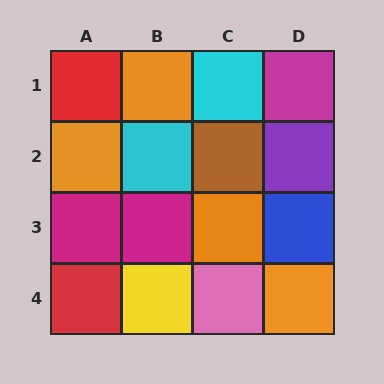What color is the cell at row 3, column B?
Magenta.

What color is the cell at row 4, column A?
Red.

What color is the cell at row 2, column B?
Cyan.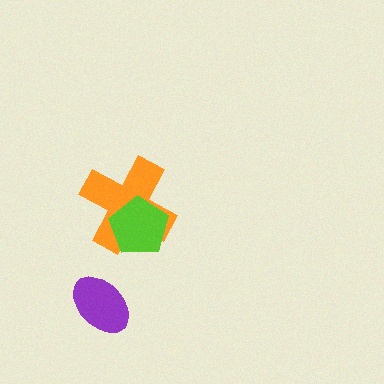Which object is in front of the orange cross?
The lime pentagon is in front of the orange cross.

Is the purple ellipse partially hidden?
No, no other shape covers it.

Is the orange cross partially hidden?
Yes, it is partially covered by another shape.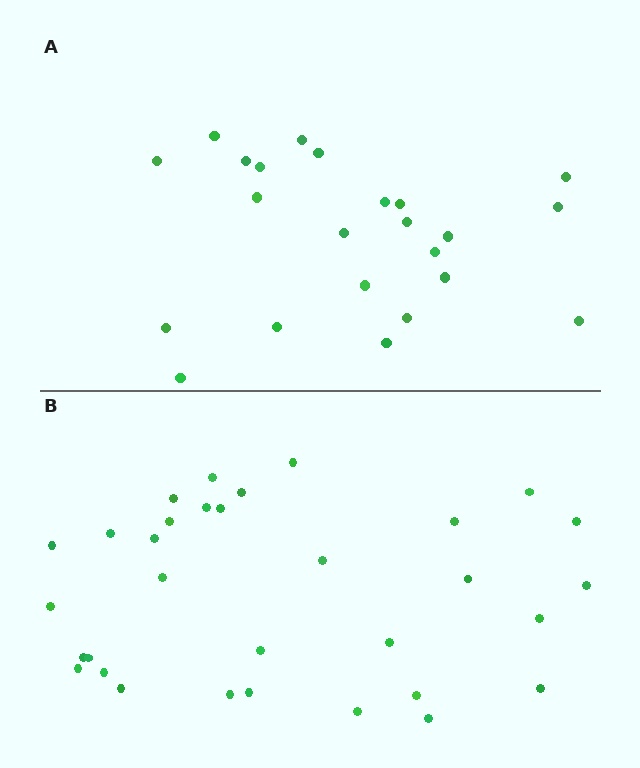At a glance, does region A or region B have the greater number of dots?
Region B (the bottom region) has more dots.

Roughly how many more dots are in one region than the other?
Region B has roughly 8 or so more dots than region A.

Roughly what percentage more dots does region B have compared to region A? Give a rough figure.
About 40% more.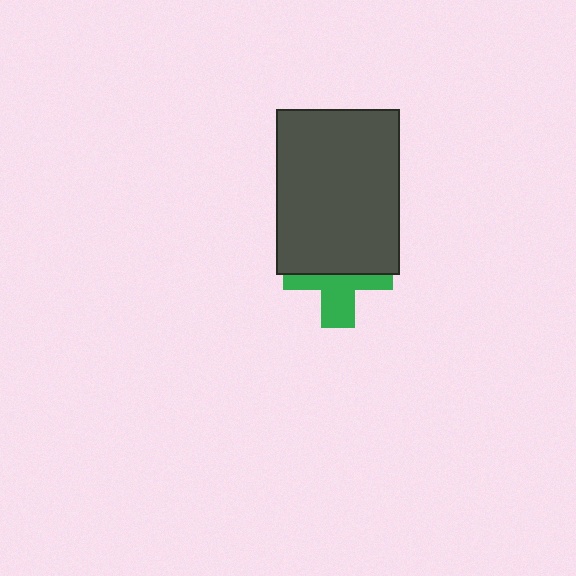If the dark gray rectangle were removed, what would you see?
You would see the complete green cross.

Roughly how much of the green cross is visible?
A small part of it is visible (roughly 45%).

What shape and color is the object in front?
The object in front is a dark gray rectangle.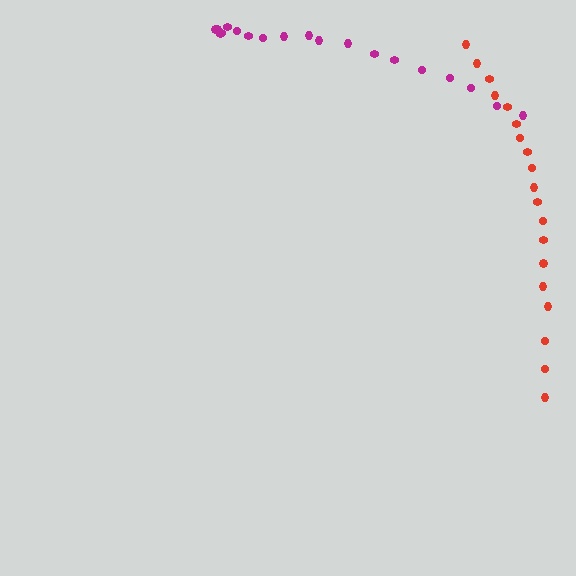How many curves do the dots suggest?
There are 2 distinct paths.